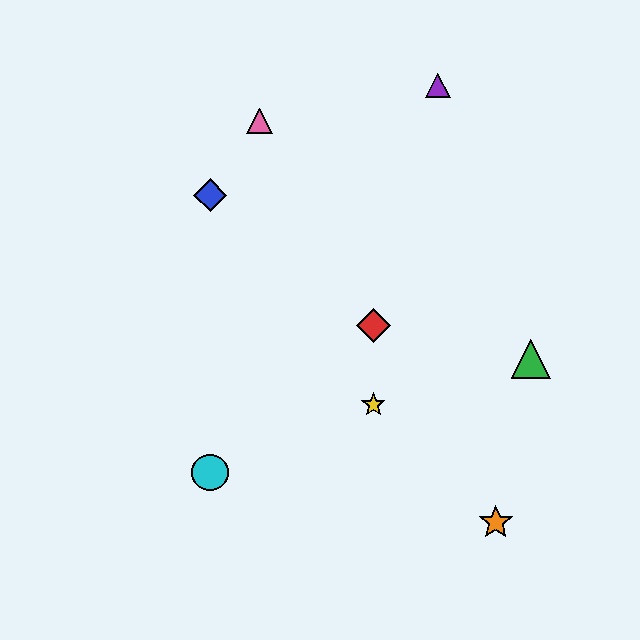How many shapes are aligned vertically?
2 shapes (the red diamond, the yellow star) are aligned vertically.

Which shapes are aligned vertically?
The red diamond, the yellow star are aligned vertically.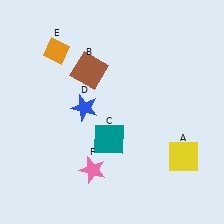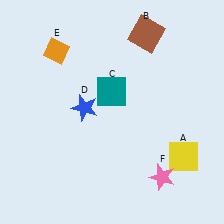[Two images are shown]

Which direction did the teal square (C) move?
The teal square (C) moved up.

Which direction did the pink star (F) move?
The pink star (F) moved right.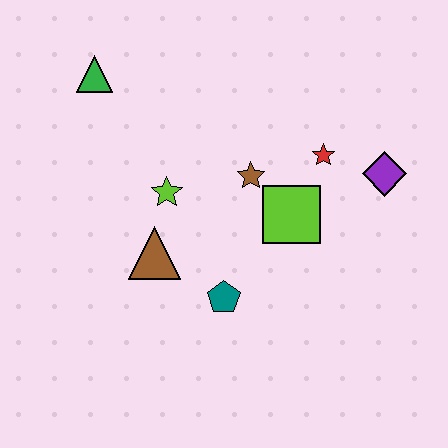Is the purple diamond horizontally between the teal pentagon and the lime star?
No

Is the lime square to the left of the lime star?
No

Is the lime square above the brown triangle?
Yes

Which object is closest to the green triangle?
The lime star is closest to the green triangle.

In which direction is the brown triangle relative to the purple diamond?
The brown triangle is to the left of the purple diamond.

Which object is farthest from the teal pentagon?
The green triangle is farthest from the teal pentagon.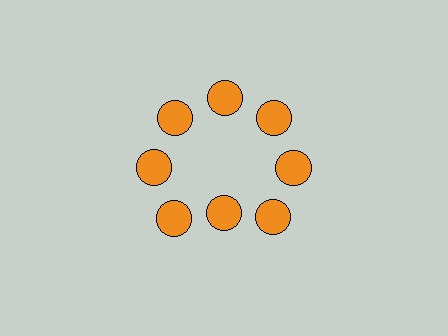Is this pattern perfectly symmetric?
No. The 8 orange circles are arranged in a ring, but one element near the 6 o'clock position is pulled inward toward the center, breaking the 8-fold rotational symmetry.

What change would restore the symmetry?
The symmetry would be restored by moving it outward, back onto the ring so that all 8 circles sit at equal angles and equal distance from the center.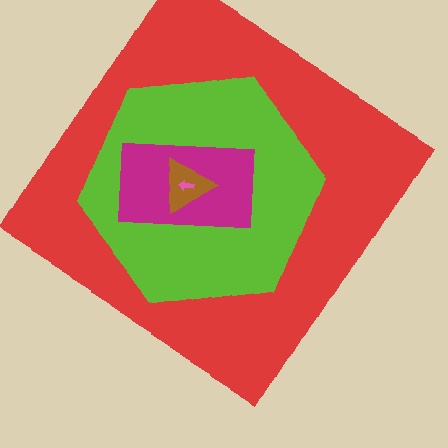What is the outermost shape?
The red diamond.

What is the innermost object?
The pink arrow.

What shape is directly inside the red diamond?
The lime hexagon.